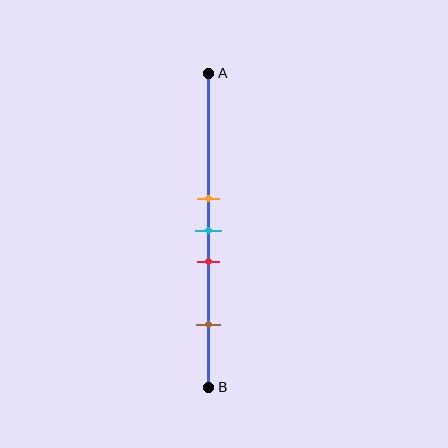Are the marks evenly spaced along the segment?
No, the marks are not evenly spaced.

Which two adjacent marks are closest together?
The orange and cyan marks are the closest adjacent pair.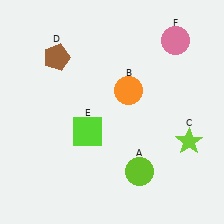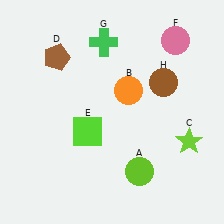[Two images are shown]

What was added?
A green cross (G), a brown circle (H) were added in Image 2.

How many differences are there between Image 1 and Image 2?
There are 2 differences between the two images.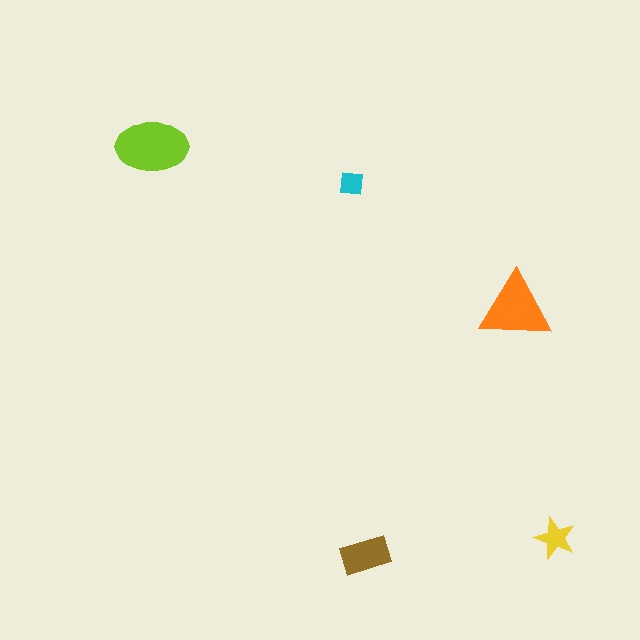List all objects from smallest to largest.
The cyan square, the yellow star, the brown rectangle, the orange triangle, the lime ellipse.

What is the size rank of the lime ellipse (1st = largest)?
1st.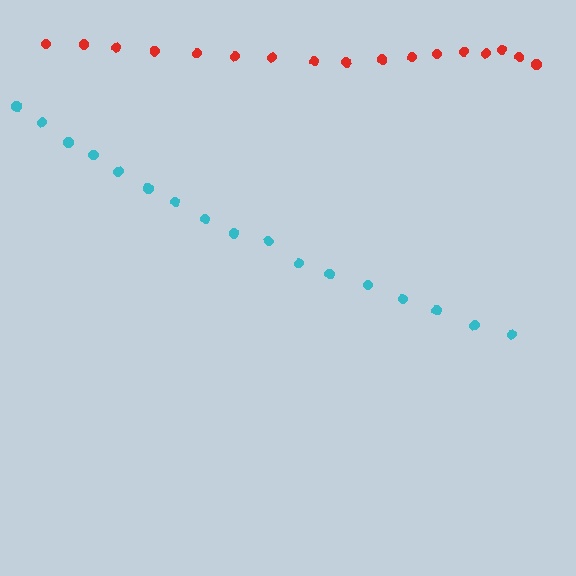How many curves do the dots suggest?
There are 2 distinct paths.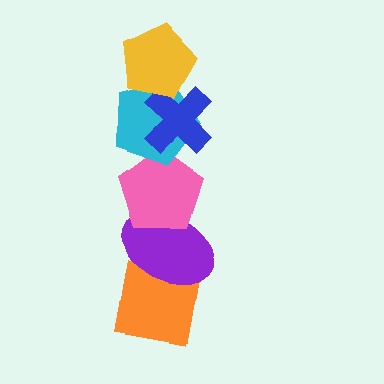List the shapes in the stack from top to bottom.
From top to bottom: the yellow pentagon, the blue cross, the cyan pentagon, the pink pentagon, the purple ellipse, the orange square.